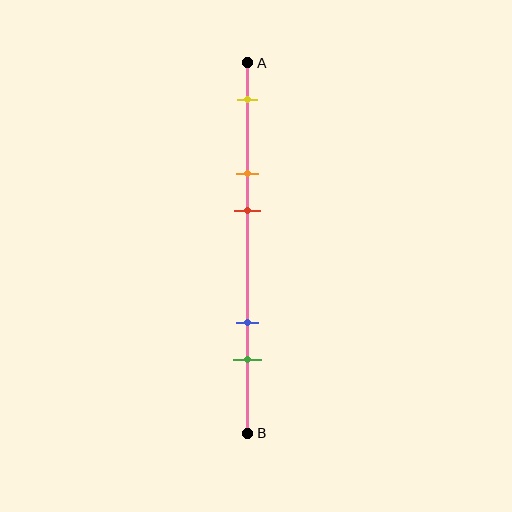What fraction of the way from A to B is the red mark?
The red mark is approximately 40% (0.4) of the way from A to B.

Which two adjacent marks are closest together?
The orange and red marks are the closest adjacent pair.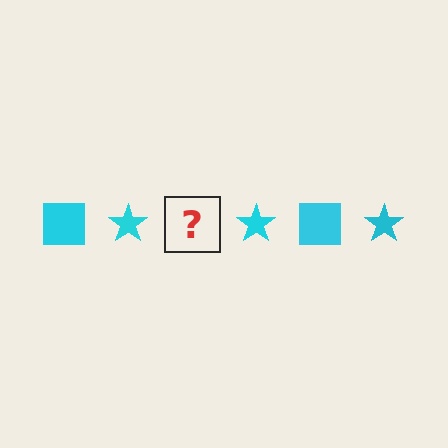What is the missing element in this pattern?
The missing element is a cyan square.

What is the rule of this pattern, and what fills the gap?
The rule is that the pattern cycles through square, star shapes in cyan. The gap should be filled with a cyan square.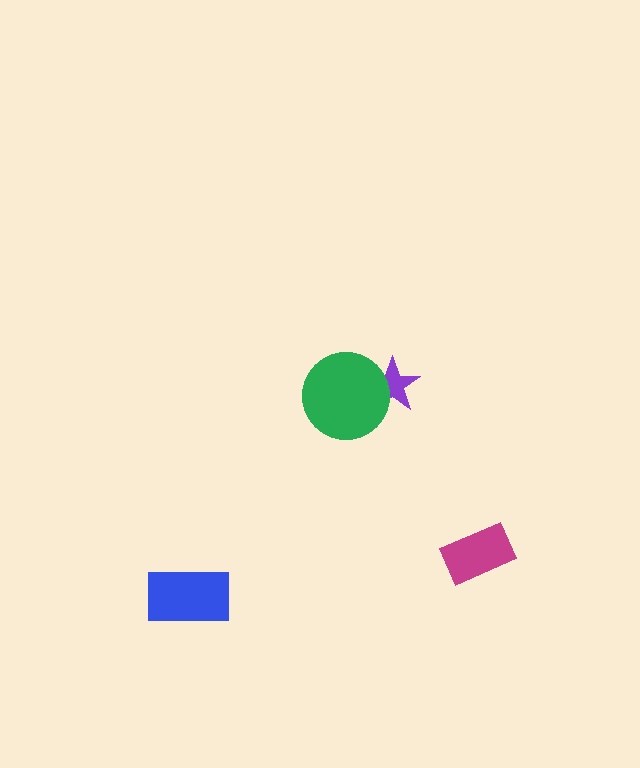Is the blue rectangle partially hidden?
No, no other shape covers it.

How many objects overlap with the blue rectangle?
0 objects overlap with the blue rectangle.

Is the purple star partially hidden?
Yes, it is partially covered by another shape.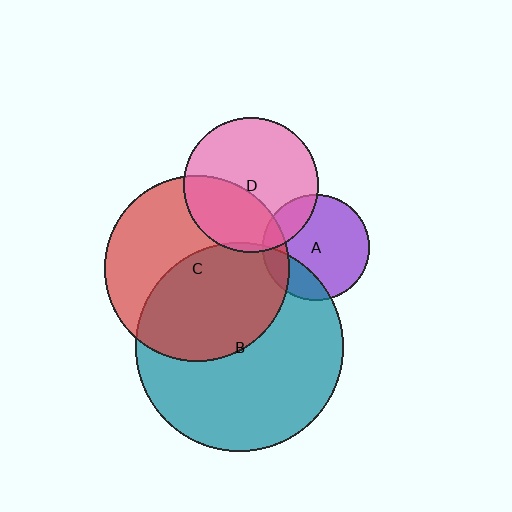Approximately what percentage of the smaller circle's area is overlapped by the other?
Approximately 15%.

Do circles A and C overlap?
Yes.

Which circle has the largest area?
Circle B (teal).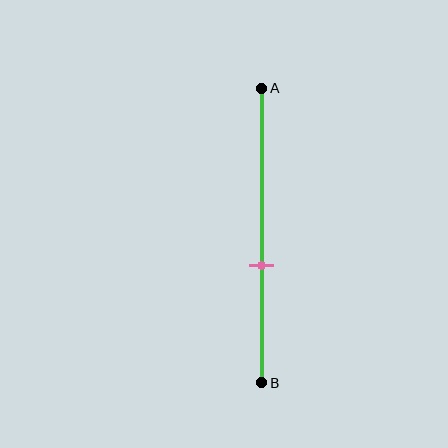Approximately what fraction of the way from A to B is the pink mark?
The pink mark is approximately 60% of the way from A to B.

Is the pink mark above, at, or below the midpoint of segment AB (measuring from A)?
The pink mark is below the midpoint of segment AB.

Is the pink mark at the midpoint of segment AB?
No, the mark is at about 60% from A, not at the 50% midpoint.